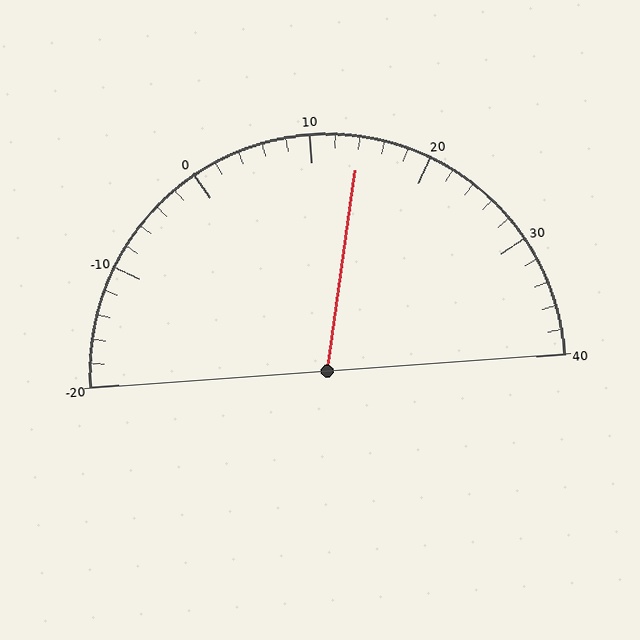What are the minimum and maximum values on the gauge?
The gauge ranges from -20 to 40.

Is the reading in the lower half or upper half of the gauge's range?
The reading is in the upper half of the range (-20 to 40).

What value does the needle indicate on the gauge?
The needle indicates approximately 14.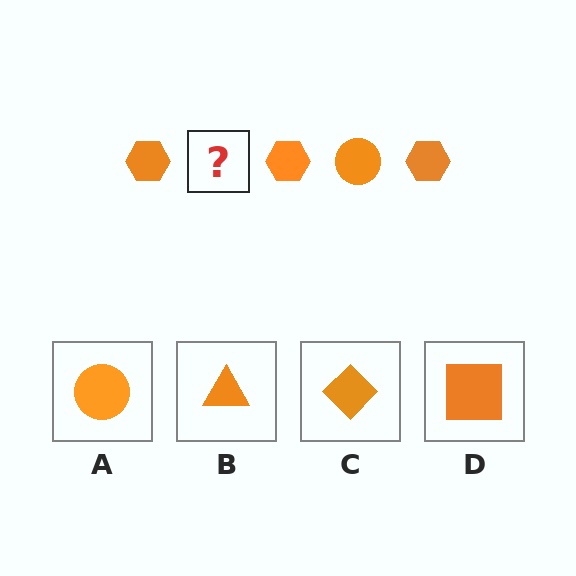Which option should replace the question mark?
Option A.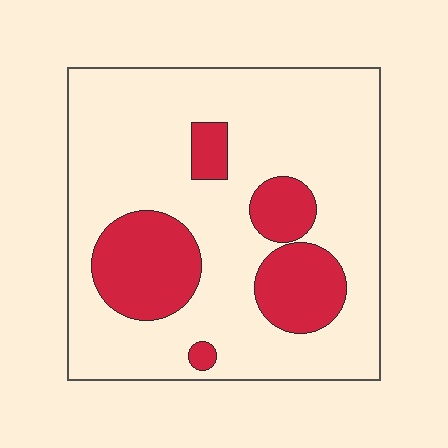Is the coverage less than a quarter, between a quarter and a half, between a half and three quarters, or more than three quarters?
Less than a quarter.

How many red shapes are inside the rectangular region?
5.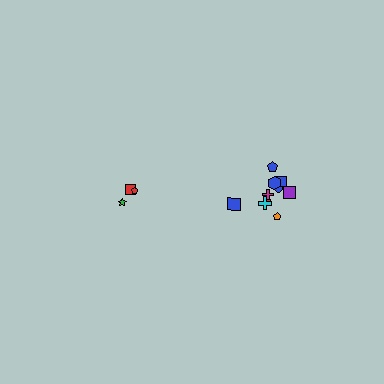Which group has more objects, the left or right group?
The right group.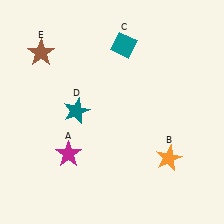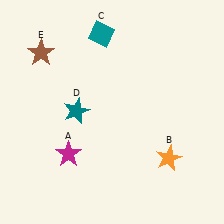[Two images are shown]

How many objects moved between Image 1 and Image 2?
1 object moved between the two images.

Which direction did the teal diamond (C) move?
The teal diamond (C) moved left.